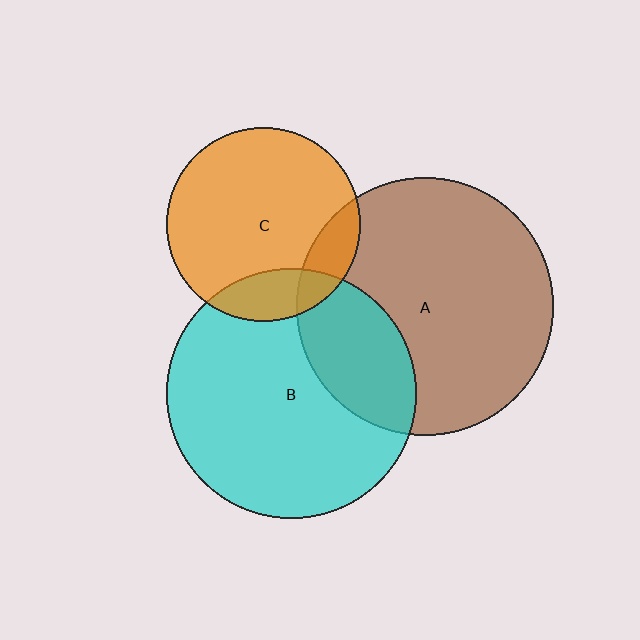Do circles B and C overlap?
Yes.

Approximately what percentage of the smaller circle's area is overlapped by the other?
Approximately 15%.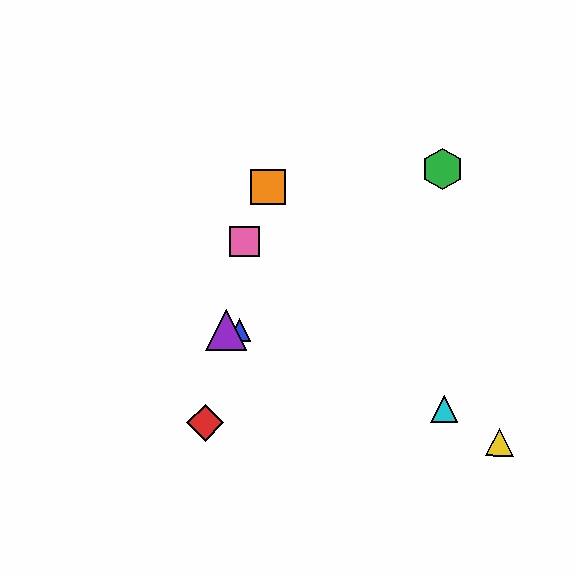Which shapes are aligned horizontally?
The blue triangle, the purple triangle are aligned horizontally.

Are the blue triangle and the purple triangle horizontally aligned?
Yes, both are at y≈330.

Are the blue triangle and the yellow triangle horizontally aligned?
No, the blue triangle is at y≈330 and the yellow triangle is at y≈442.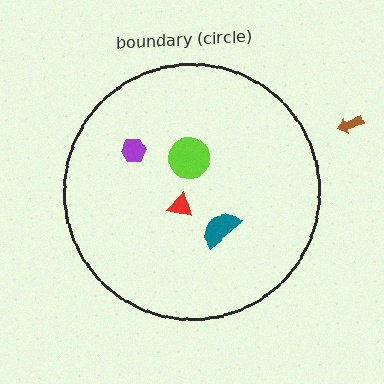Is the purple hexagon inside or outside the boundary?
Inside.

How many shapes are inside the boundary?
4 inside, 1 outside.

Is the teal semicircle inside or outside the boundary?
Inside.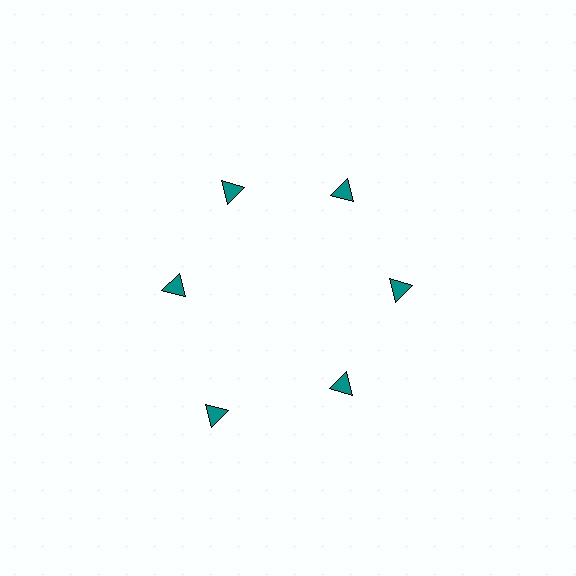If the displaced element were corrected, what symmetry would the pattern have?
It would have 6-fold rotational symmetry — the pattern would map onto itself every 60 degrees.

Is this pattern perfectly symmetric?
No. The 6 teal triangles are arranged in a ring, but one element near the 7 o'clock position is pushed outward from the center, breaking the 6-fold rotational symmetry.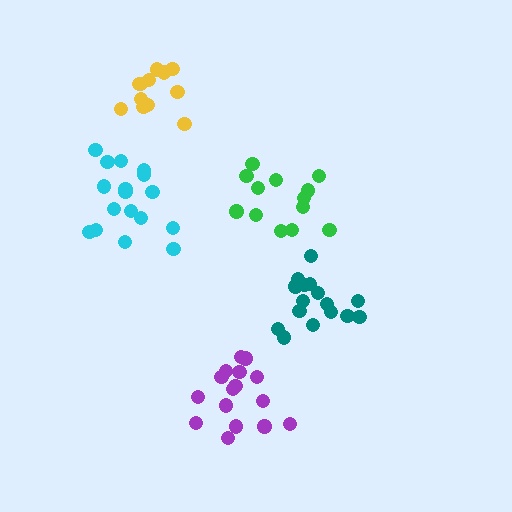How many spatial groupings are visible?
There are 5 spatial groupings.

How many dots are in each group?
Group 1: 17 dots, Group 2: 12 dots, Group 3: 16 dots, Group 4: 16 dots, Group 5: 13 dots (74 total).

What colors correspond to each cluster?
The clusters are colored: cyan, yellow, teal, purple, green.